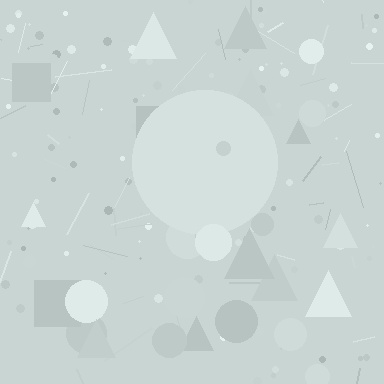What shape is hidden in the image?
A circle is hidden in the image.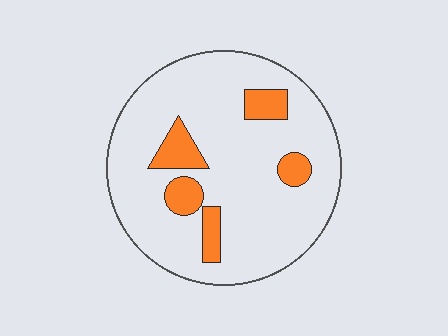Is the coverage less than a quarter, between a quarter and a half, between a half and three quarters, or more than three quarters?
Less than a quarter.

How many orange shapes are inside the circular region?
5.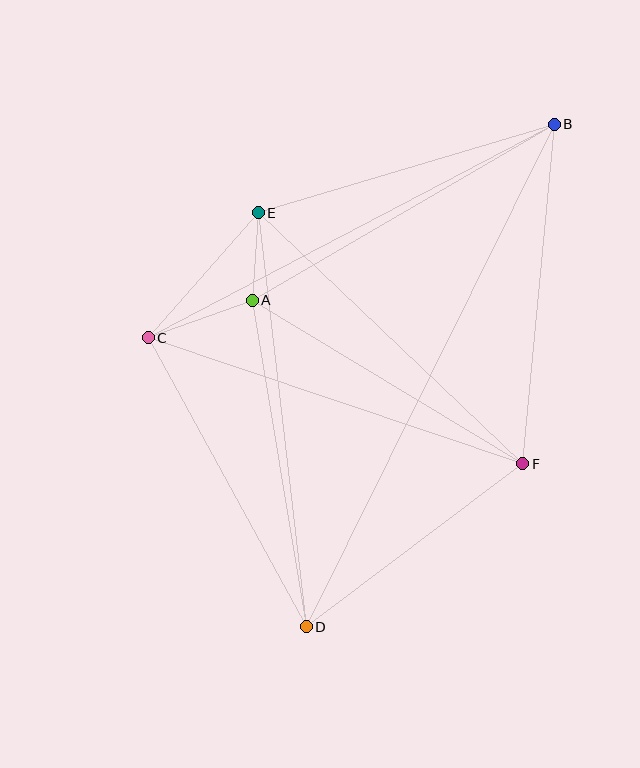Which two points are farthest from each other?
Points B and D are farthest from each other.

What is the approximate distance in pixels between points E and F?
The distance between E and F is approximately 364 pixels.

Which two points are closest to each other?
Points A and E are closest to each other.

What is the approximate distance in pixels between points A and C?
The distance between A and C is approximately 111 pixels.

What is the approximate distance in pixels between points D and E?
The distance between D and E is approximately 416 pixels.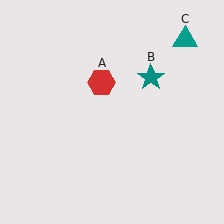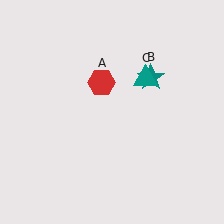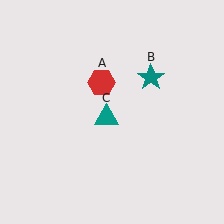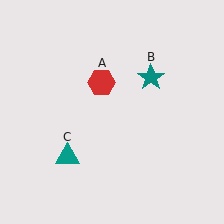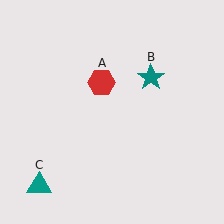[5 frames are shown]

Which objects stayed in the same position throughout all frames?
Red hexagon (object A) and teal star (object B) remained stationary.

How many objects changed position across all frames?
1 object changed position: teal triangle (object C).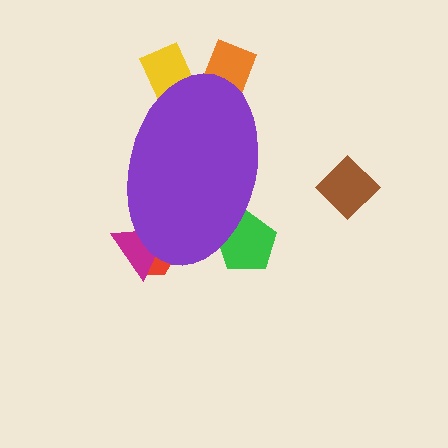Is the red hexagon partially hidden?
Yes, the red hexagon is partially hidden behind the purple ellipse.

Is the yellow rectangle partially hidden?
Yes, the yellow rectangle is partially hidden behind the purple ellipse.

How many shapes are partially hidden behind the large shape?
5 shapes are partially hidden.